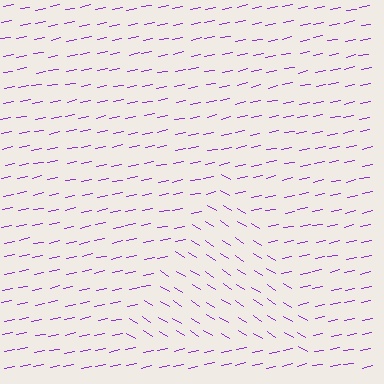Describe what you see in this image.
The image is filled with small purple line segments. A triangle region in the image has lines oriented differently from the surrounding lines, creating a visible texture boundary.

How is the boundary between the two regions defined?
The boundary is defined purely by a change in line orientation (approximately 45 degrees difference). All lines are the same color and thickness.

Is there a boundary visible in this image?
Yes, there is a texture boundary formed by a change in line orientation.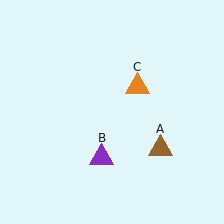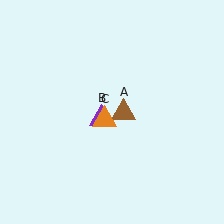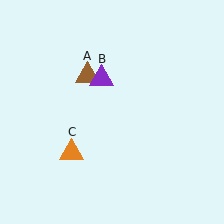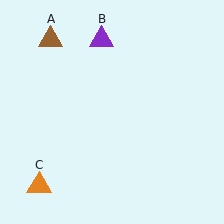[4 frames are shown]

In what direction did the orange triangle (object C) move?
The orange triangle (object C) moved down and to the left.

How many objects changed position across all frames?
3 objects changed position: brown triangle (object A), purple triangle (object B), orange triangle (object C).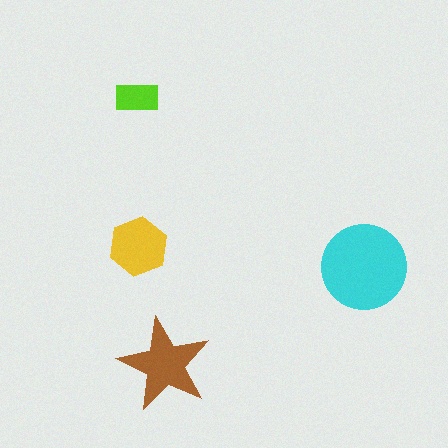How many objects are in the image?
There are 4 objects in the image.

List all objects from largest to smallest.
The cyan circle, the brown star, the yellow hexagon, the lime rectangle.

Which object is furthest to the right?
The cyan circle is rightmost.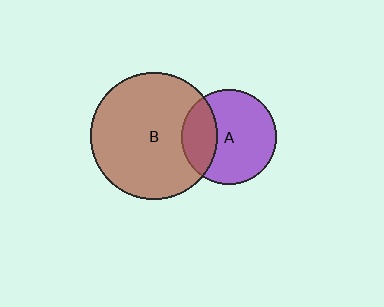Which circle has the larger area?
Circle B (brown).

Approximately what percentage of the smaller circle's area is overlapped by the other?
Approximately 30%.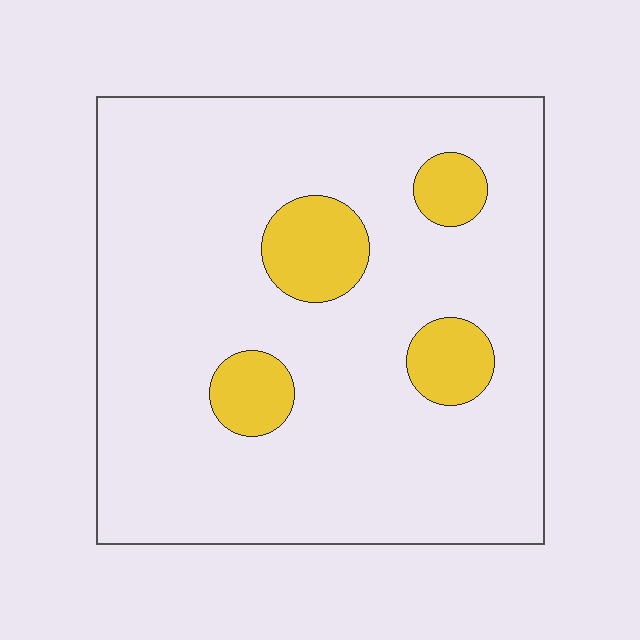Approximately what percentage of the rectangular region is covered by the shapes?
Approximately 15%.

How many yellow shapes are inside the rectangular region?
4.